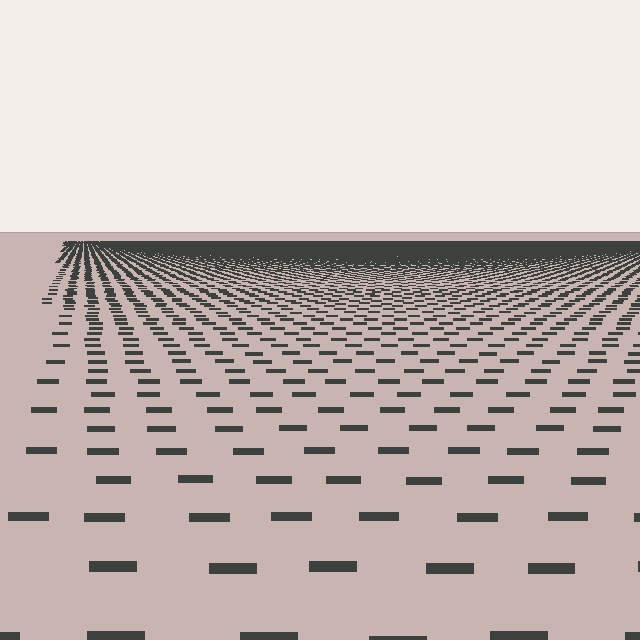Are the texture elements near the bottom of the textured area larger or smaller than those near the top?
Larger. Near the bottom, elements are closer to the viewer and appear at a bigger on-screen size.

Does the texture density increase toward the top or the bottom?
Density increases toward the top.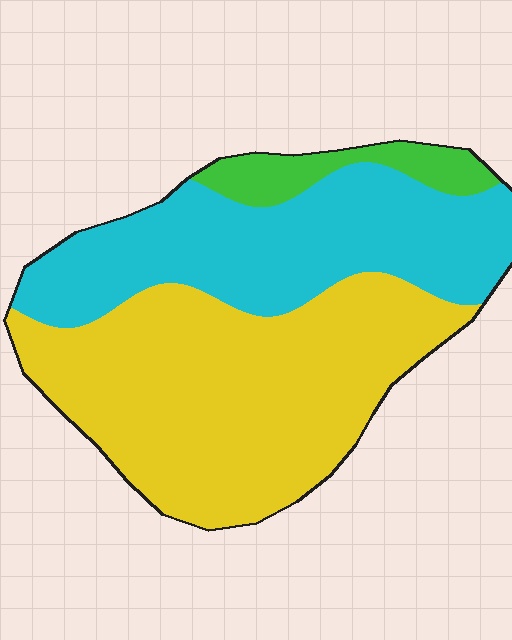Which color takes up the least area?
Green, at roughly 10%.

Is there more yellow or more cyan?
Yellow.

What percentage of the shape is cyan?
Cyan takes up about three eighths (3/8) of the shape.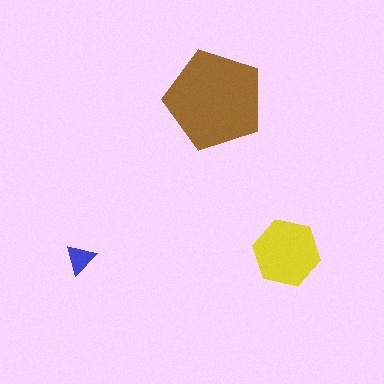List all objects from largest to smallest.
The brown pentagon, the yellow hexagon, the blue triangle.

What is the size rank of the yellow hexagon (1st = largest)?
2nd.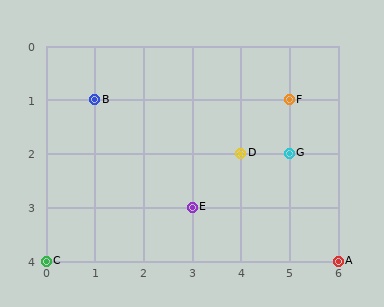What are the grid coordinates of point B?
Point B is at grid coordinates (1, 1).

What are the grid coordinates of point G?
Point G is at grid coordinates (5, 2).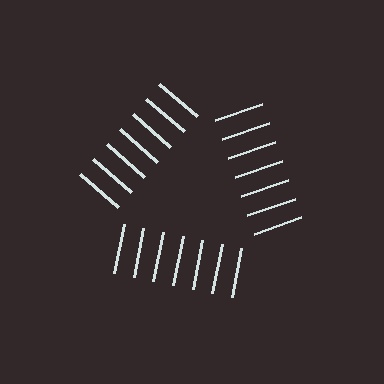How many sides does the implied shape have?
3 sides — the line-ends trace a triangle.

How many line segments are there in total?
21 — 7 along each of the 3 edges.